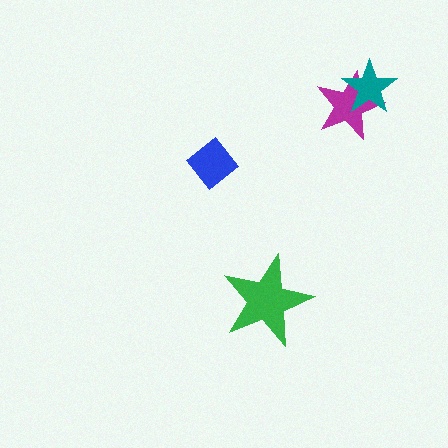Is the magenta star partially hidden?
Yes, it is partially covered by another shape.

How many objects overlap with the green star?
0 objects overlap with the green star.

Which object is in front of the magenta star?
The teal star is in front of the magenta star.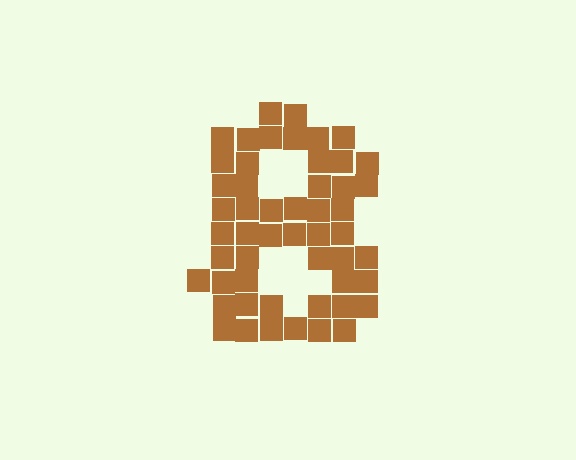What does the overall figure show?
The overall figure shows the digit 8.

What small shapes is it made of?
It is made of small squares.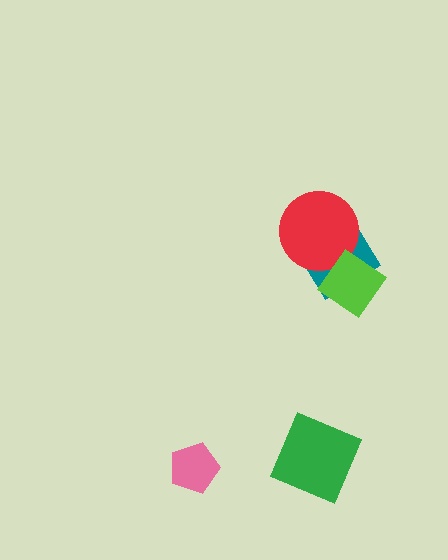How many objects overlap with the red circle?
2 objects overlap with the red circle.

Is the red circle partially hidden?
Yes, it is partially covered by another shape.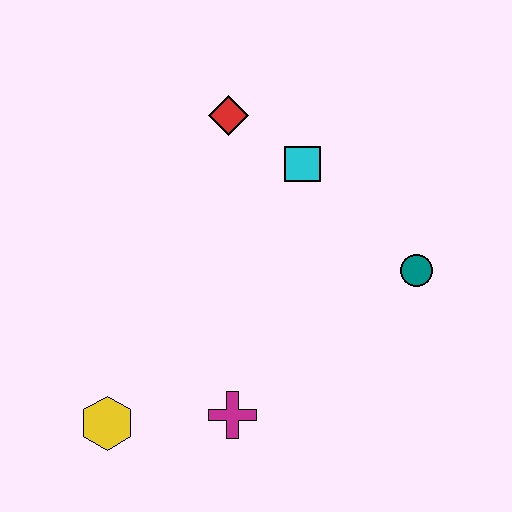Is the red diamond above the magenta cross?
Yes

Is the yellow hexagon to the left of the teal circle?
Yes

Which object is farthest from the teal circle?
The yellow hexagon is farthest from the teal circle.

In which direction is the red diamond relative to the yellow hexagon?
The red diamond is above the yellow hexagon.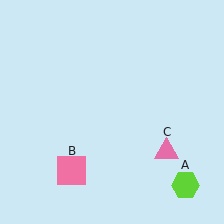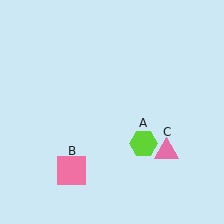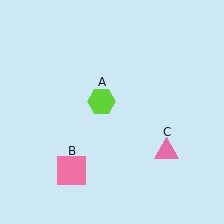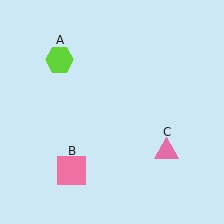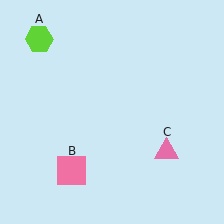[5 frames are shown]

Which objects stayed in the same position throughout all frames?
Pink square (object B) and pink triangle (object C) remained stationary.